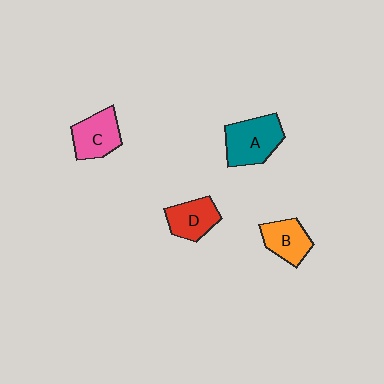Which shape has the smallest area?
Shape B (orange).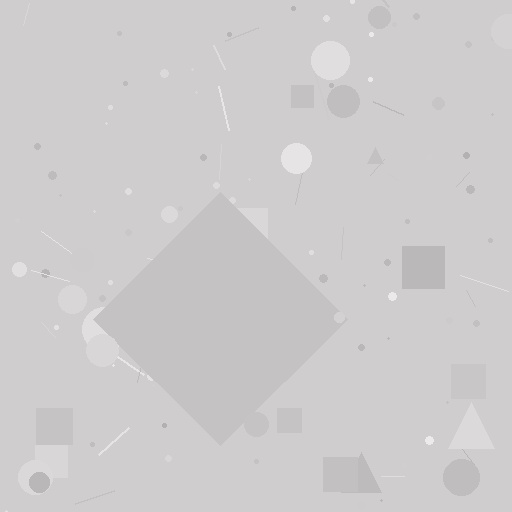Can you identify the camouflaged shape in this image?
The camouflaged shape is a diamond.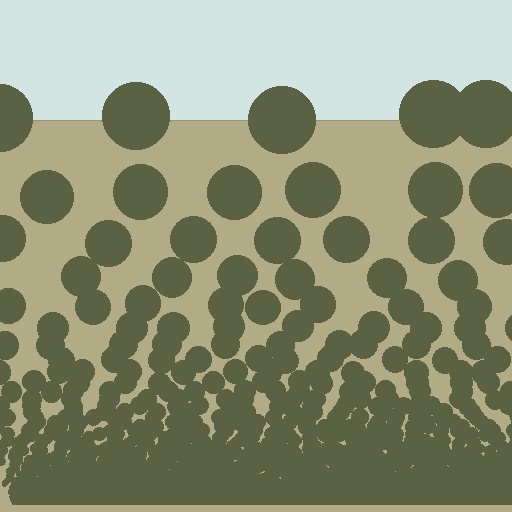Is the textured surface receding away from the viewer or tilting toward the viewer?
The surface appears to tilt toward the viewer. Texture elements get larger and sparser toward the top.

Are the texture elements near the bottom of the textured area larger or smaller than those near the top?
Smaller. The gradient is inverted — elements near the bottom are smaller and denser.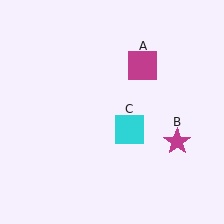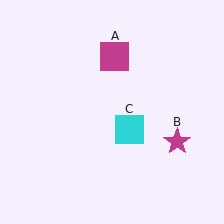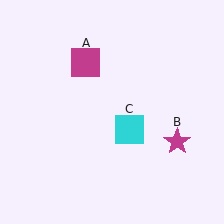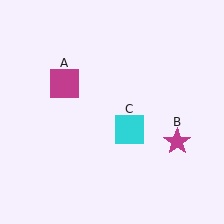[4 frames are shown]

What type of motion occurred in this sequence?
The magenta square (object A) rotated counterclockwise around the center of the scene.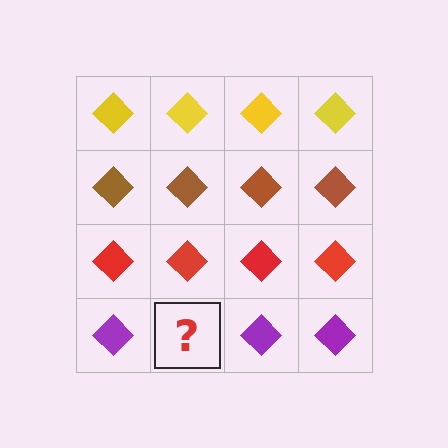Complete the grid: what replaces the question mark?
The question mark should be replaced with a purple diamond.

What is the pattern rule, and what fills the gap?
The rule is that each row has a consistent color. The gap should be filled with a purple diamond.